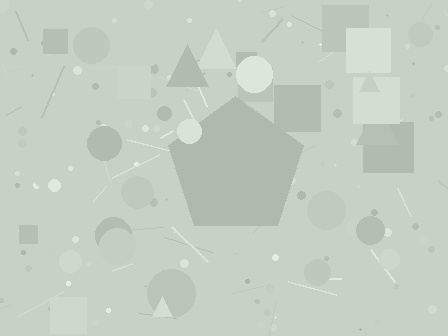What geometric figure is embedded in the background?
A pentagon is embedded in the background.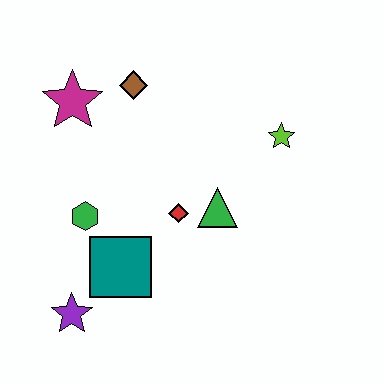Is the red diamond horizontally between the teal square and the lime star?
Yes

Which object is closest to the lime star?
The green triangle is closest to the lime star.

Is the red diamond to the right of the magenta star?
Yes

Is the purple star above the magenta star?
No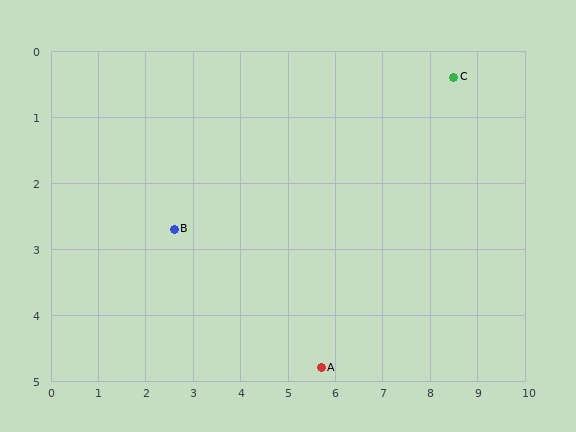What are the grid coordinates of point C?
Point C is at approximately (8.5, 0.4).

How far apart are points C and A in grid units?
Points C and A are about 5.2 grid units apart.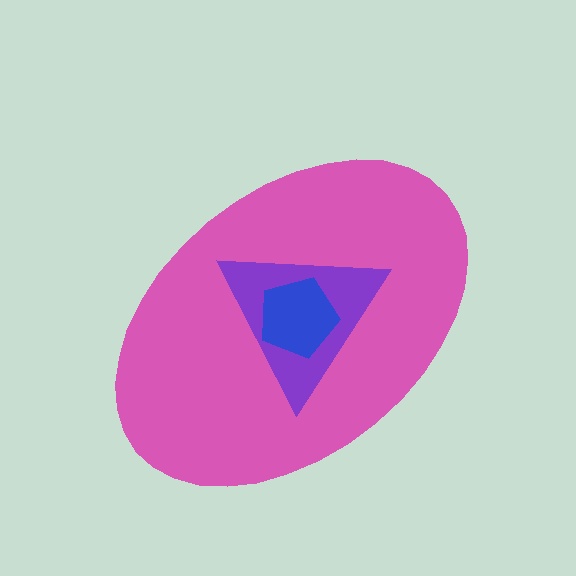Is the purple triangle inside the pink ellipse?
Yes.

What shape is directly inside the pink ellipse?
The purple triangle.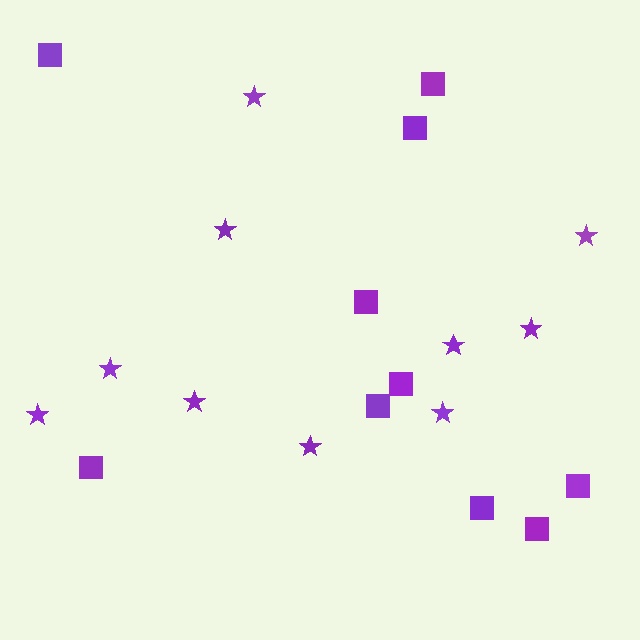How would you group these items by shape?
There are 2 groups: one group of stars (10) and one group of squares (10).